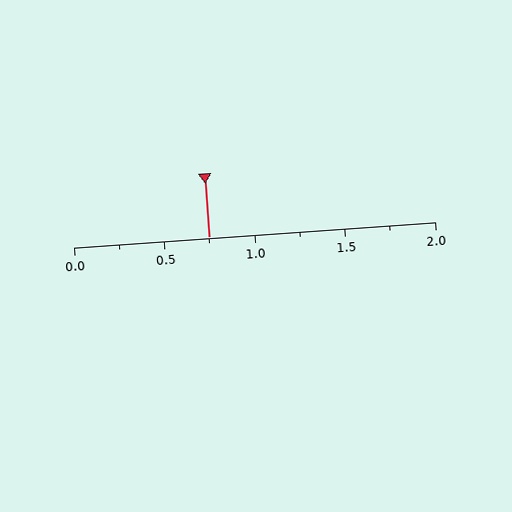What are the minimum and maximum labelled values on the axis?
The axis runs from 0.0 to 2.0.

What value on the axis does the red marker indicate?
The marker indicates approximately 0.75.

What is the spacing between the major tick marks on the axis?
The major ticks are spaced 0.5 apart.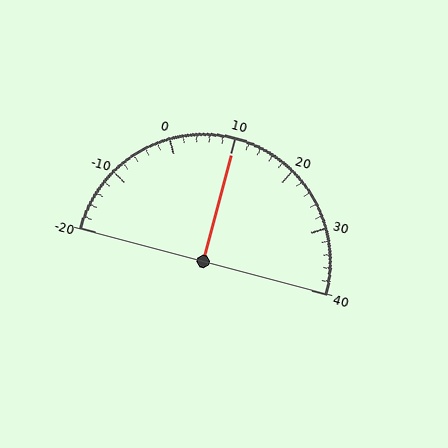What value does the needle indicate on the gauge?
The needle indicates approximately 10.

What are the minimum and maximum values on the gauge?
The gauge ranges from -20 to 40.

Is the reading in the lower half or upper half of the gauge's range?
The reading is in the upper half of the range (-20 to 40).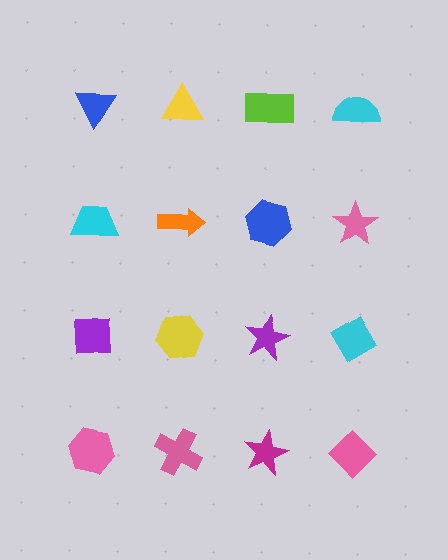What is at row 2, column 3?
A blue hexagon.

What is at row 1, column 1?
A blue triangle.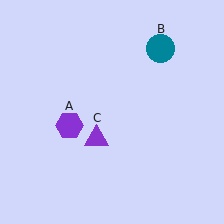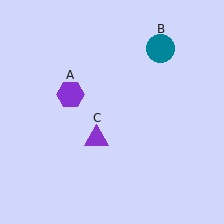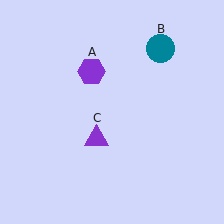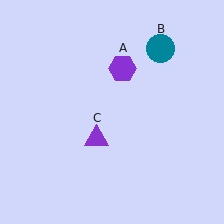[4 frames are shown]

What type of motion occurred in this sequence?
The purple hexagon (object A) rotated clockwise around the center of the scene.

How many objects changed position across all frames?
1 object changed position: purple hexagon (object A).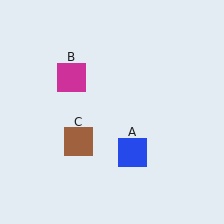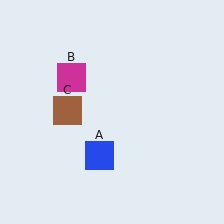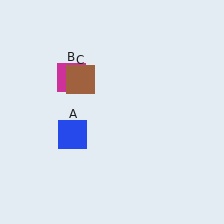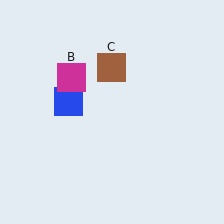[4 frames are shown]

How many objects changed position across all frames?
2 objects changed position: blue square (object A), brown square (object C).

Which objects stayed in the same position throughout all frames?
Magenta square (object B) remained stationary.